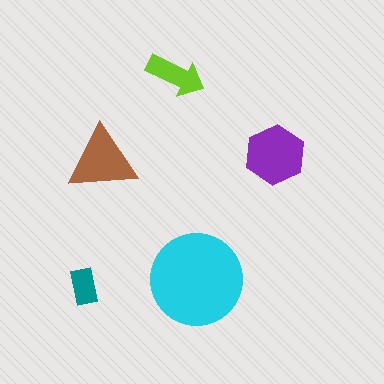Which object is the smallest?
The teal rectangle.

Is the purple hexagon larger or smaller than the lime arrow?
Larger.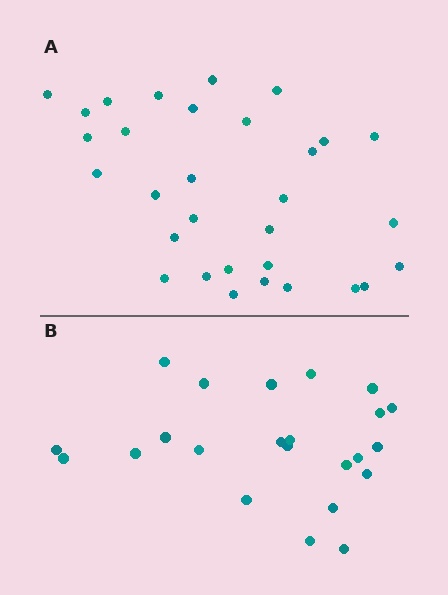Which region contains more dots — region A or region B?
Region A (the top region) has more dots.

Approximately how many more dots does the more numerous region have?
Region A has roughly 8 or so more dots than region B.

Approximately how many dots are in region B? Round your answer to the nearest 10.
About 20 dots. (The exact count is 23, which rounds to 20.)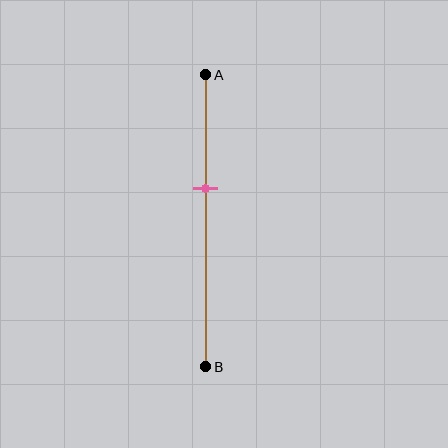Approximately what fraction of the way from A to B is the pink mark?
The pink mark is approximately 40% of the way from A to B.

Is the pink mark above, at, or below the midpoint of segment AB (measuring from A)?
The pink mark is above the midpoint of segment AB.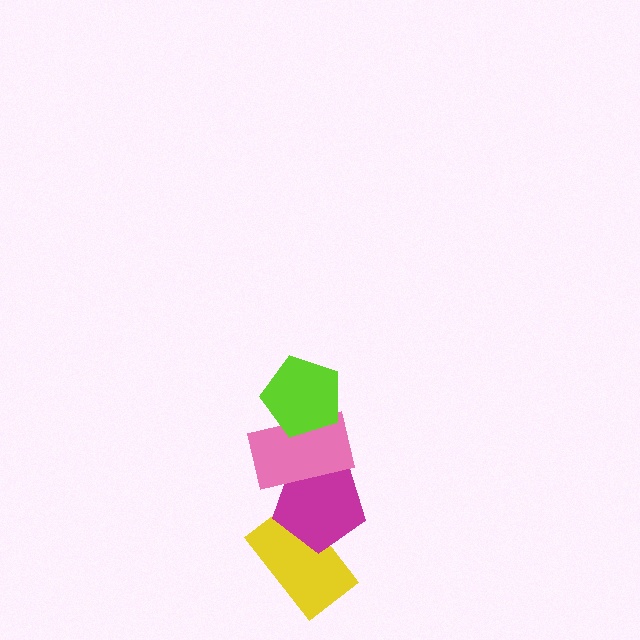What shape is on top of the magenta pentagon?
The pink rectangle is on top of the magenta pentagon.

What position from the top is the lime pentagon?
The lime pentagon is 1st from the top.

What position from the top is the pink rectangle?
The pink rectangle is 2nd from the top.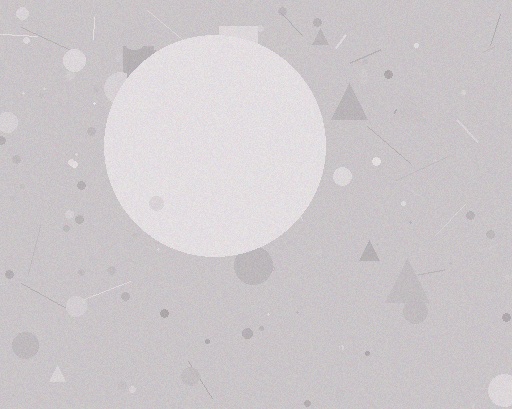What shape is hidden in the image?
A circle is hidden in the image.